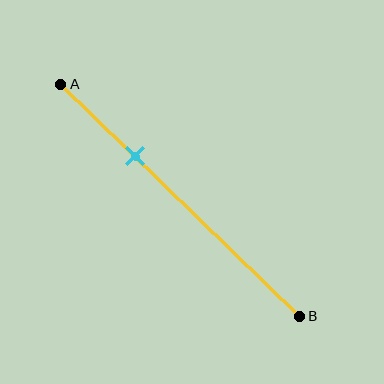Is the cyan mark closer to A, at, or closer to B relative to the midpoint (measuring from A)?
The cyan mark is closer to point A than the midpoint of segment AB.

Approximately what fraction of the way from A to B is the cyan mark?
The cyan mark is approximately 30% of the way from A to B.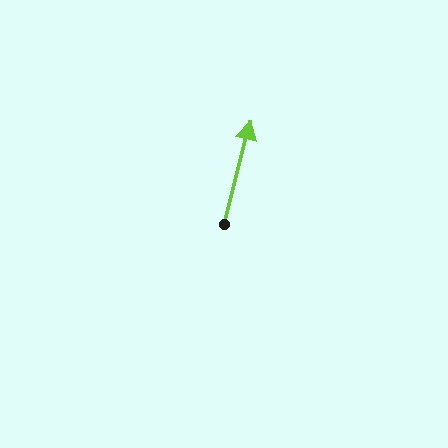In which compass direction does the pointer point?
North.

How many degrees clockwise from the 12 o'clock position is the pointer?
Approximately 15 degrees.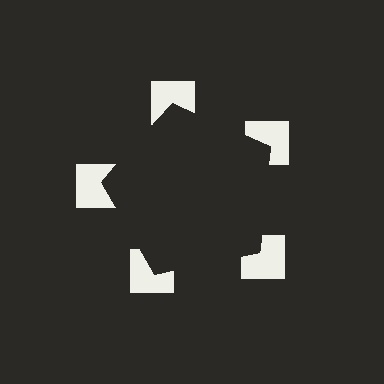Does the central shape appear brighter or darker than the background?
It typically appears slightly darker than the background, even though no actual brightness change is drawn.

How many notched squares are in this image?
There are 5 — one at each vertex of the illusory pentagon.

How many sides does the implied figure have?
5 sides.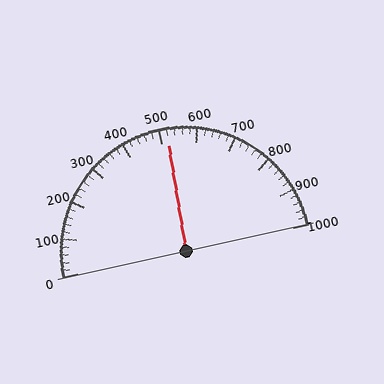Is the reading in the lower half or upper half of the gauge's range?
The reading is in the upper half of the range (0 to 1000).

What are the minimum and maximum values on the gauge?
The gauge ranges from 0 to 1000.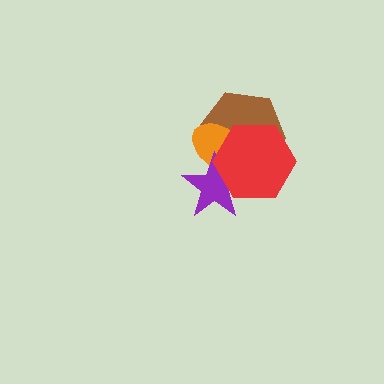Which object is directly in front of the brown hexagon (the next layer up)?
The orange ellipse is directly in front of the brown hexagon.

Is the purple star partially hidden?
Yes, it is partially covered by another shape.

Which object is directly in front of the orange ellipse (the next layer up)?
The purple star is directly in front of the orange ellipse.